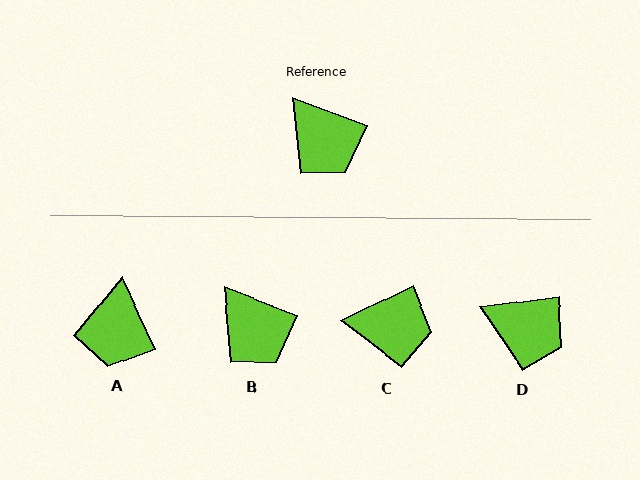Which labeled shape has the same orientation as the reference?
B.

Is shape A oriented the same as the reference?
No, it is off by about 44 degrees.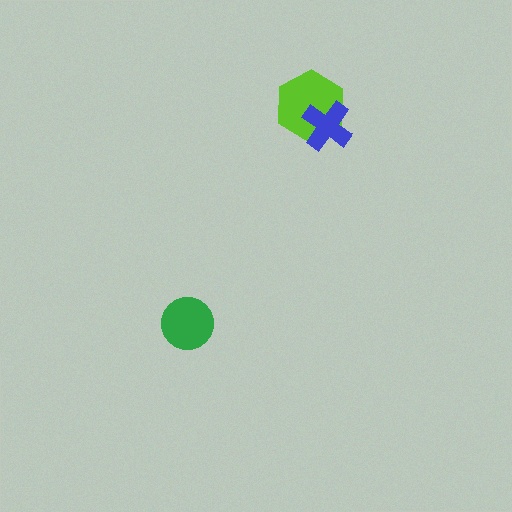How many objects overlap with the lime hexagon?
1 object overlaps with the lime hexagon.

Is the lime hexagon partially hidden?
Yes, it is partially covered by another shape.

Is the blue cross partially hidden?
No, no other shape covers it.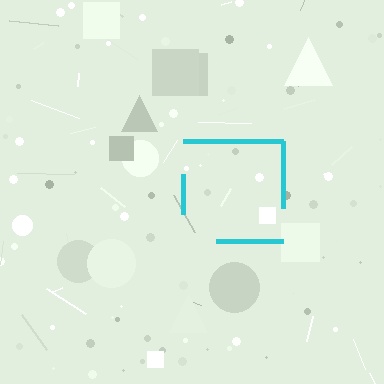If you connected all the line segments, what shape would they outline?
They would outline a square.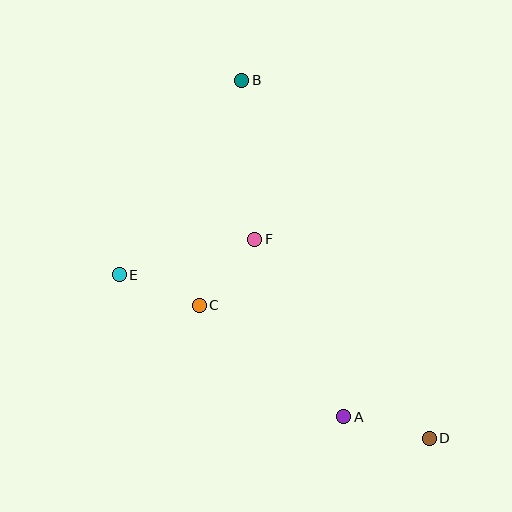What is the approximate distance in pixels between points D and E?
The distance between D and E is approximately 351 pixels.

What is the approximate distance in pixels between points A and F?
The distance between A and F is approximately 199 pixels.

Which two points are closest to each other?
Points C and E are closest to each other.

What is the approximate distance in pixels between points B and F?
The distance between B and F is approximately 160 pixels.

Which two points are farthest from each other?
Points B and D are farthest from each other.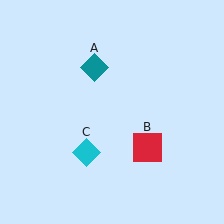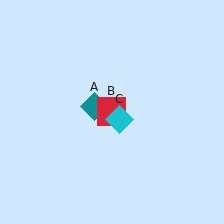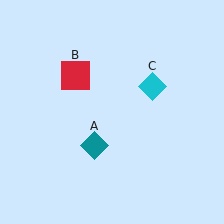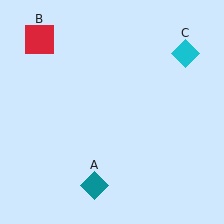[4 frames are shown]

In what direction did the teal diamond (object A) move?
The teal diamond (object A) moved down.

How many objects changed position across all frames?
3 objects changed position: teal diamond (object A), red square (object B), cyan diamond (object C).